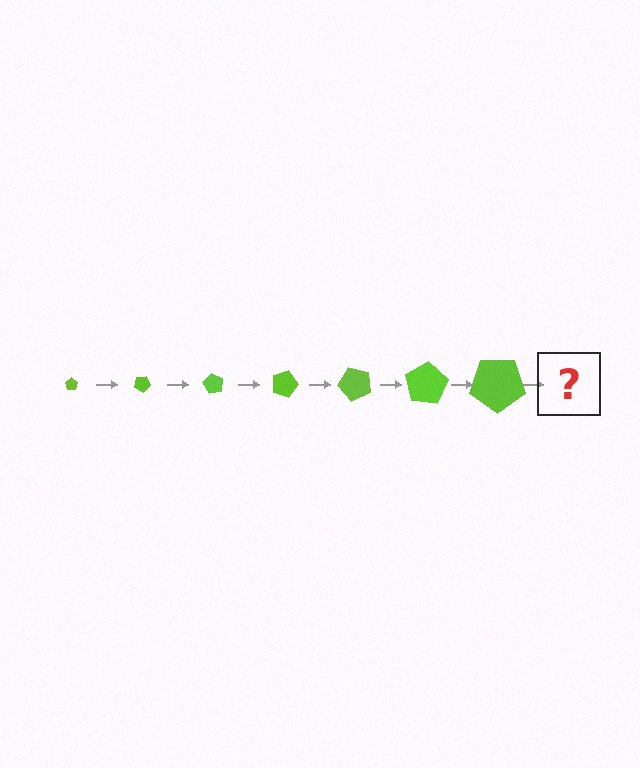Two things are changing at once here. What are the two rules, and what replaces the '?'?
The two rules are that the pentagon grows larger each step and it rotates 30 degrees each step. The '?' should be a pentagon, larger than the previous one and rotated 210 degrees from the start.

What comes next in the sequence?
The next element should be a pentagon, larger than the previous one and rotated 210 degrees from the start.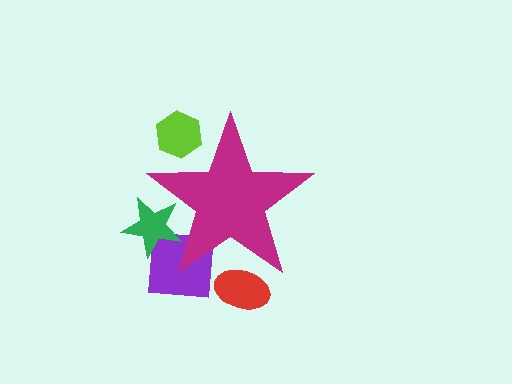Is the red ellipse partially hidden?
Yes, the red ellipse is partially hidden behind the magenta star.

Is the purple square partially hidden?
Yes, the purple square is partially hidden behind the magenta star.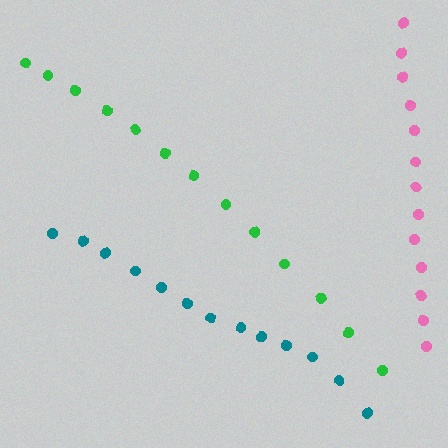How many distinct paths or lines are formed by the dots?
There are 3 distinct paths.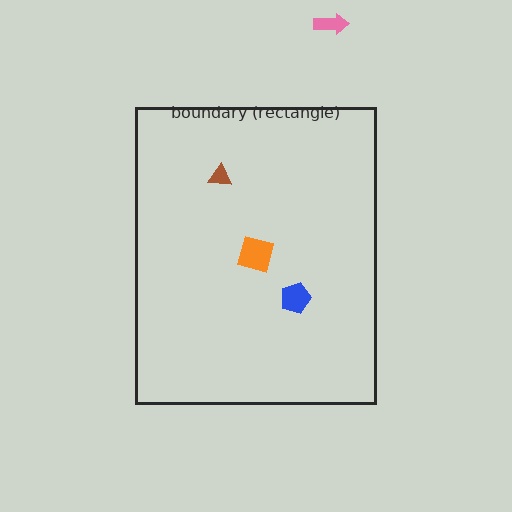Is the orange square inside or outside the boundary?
Inside.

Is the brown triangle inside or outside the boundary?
Inside.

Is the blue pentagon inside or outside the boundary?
Inside.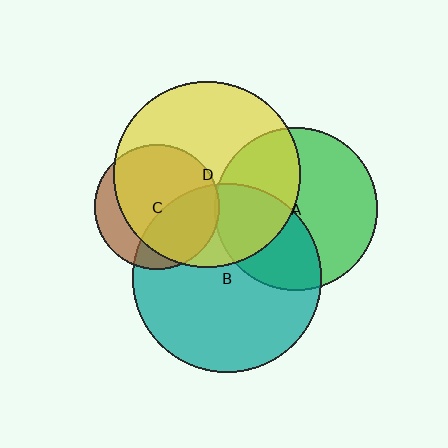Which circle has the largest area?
Circle B (teal).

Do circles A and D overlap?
Yes.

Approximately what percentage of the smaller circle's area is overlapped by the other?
Approximately 40%.